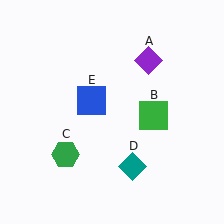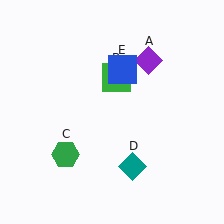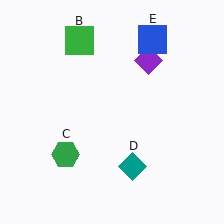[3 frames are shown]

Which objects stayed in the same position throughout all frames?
Purple diamond (object A) and green hexagon (object C) and teal diamond (object D) remained stationary.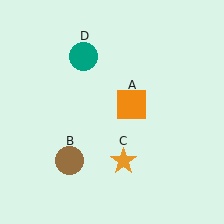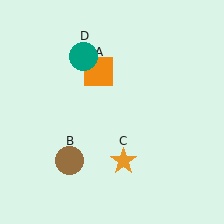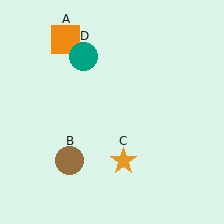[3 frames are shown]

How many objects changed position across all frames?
1 object changed position: orange square (object A).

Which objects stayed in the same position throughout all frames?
Brown circle (object B) and orange star (object C) and teal circle (object D) remained stationary.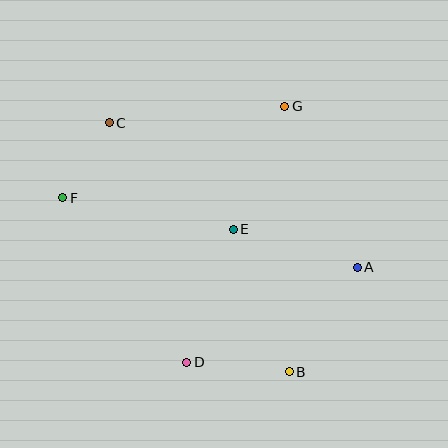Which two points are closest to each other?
Points C and F are closest to each other.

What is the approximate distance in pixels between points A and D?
The distance between A and D is approximately 195 pixels.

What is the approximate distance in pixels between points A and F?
The distance between A and F is approximately 302 pixels.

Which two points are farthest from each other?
Points B and C are farthest from each other.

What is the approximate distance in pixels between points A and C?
The distance between A and C is approximately 287 pixels.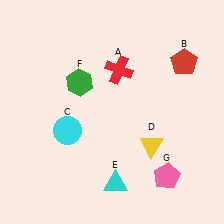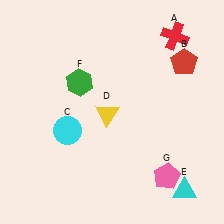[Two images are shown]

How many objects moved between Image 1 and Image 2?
3 objects moved between the two images.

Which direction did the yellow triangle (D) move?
The yellow triangle (D) moved left.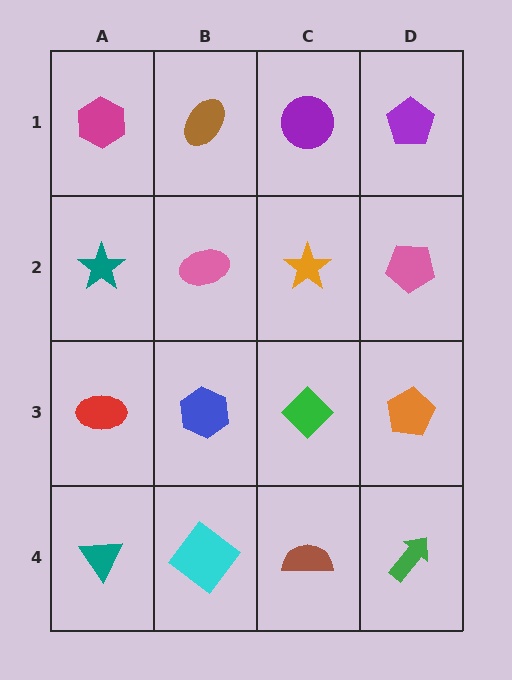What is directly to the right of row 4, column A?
A cyan diamond.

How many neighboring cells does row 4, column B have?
3.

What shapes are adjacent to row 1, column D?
A pink pentagon (row 2, column D), a purple circle (row 1, column C).